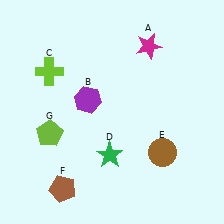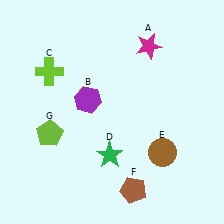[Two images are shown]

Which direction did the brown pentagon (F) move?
The brown pentagon (F) moved right.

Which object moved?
The brown pentagon (F) moved right.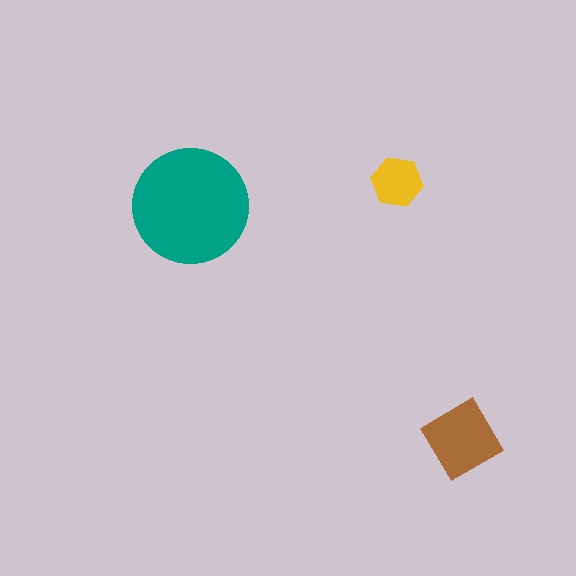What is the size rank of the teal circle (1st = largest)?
1st.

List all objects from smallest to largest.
The yellow hexagon, the brown diamond, the teal circle.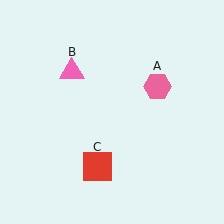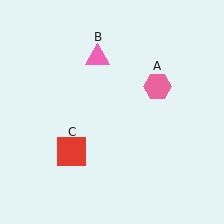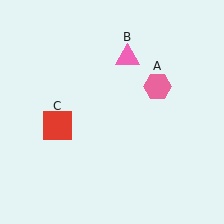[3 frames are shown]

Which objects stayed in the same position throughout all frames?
Pink hexagon (object A) remained stationary.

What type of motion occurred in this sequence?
The pink triangle (object B), red square (object C) rotated clockwise around the center of the scene.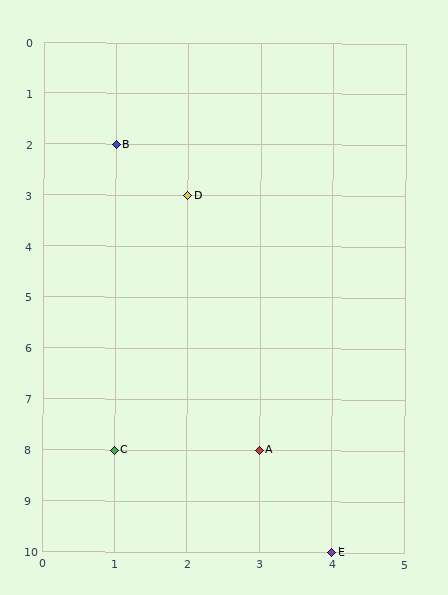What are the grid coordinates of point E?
Point E is at grid coordinates (4, 10).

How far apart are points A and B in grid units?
Points A and B are 2 columns and 6 rows apart (about 6.3 grid units diagonally).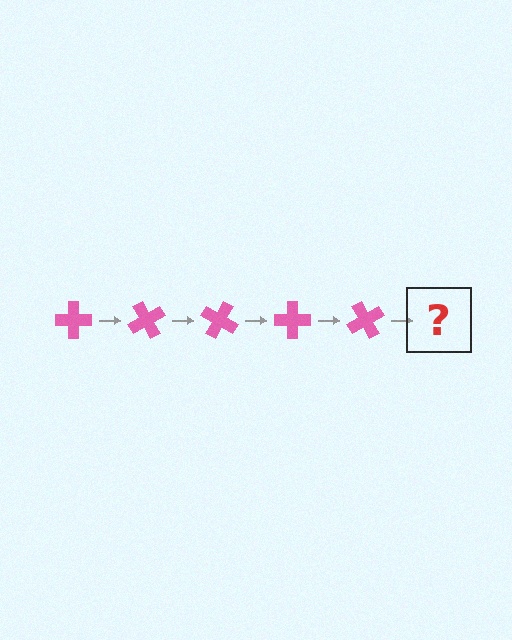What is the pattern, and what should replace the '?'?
The pattern is that the cross rotates 60 degrees each step. The '?' should be a pink cross rotated 300 degrees.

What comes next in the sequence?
The next element should be a pink cross rotated 300 degrees.